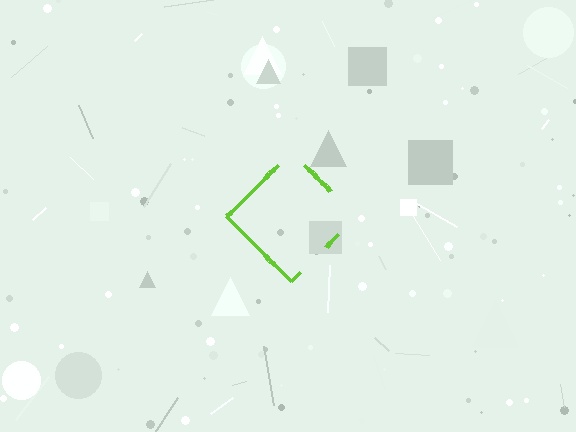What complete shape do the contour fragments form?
The contour fragments form a diamond.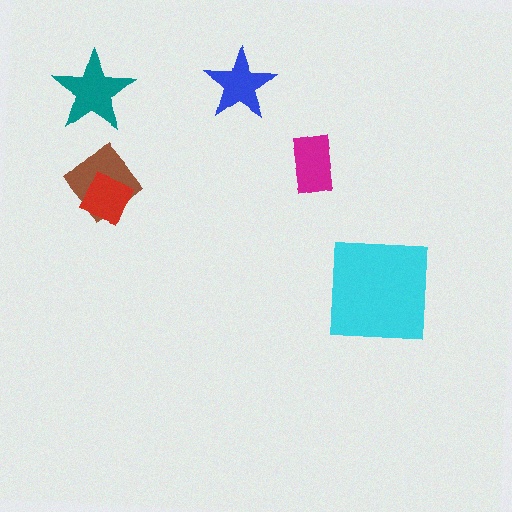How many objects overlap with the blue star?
0 objects overlap with the blue star.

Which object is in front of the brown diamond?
The red diamond is in front of the brown diamond.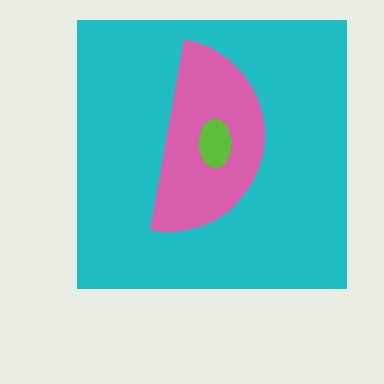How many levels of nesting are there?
3.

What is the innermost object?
The lime ellipse.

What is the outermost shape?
The cyan square.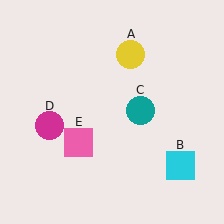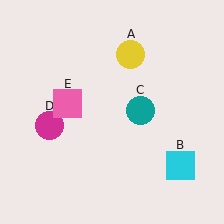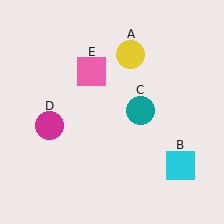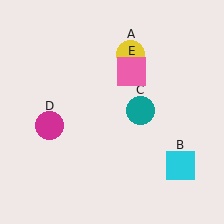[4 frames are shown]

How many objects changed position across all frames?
1 object changed position: pink square (object E).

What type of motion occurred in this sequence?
The pink square (object E) rotated clockwise around the center of the scene.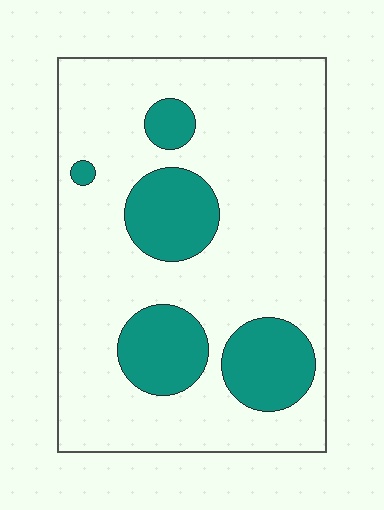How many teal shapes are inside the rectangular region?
5.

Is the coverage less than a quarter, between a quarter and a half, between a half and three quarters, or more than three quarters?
Less than a quarter.